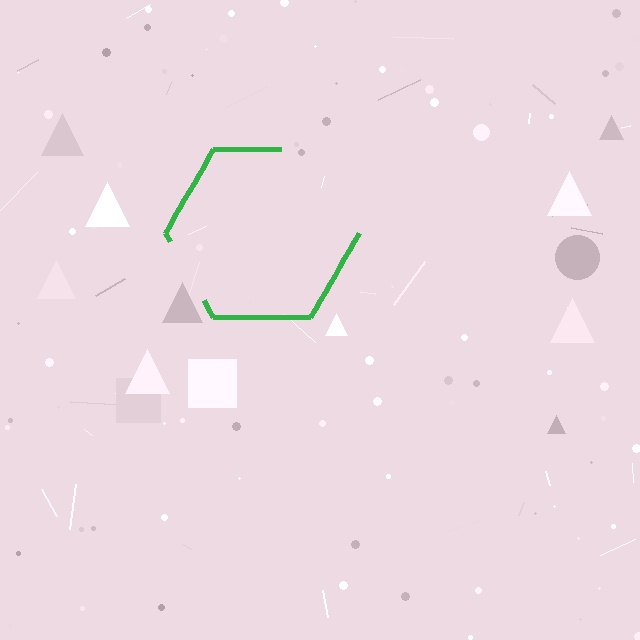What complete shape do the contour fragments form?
The contour fragments form a hexagon.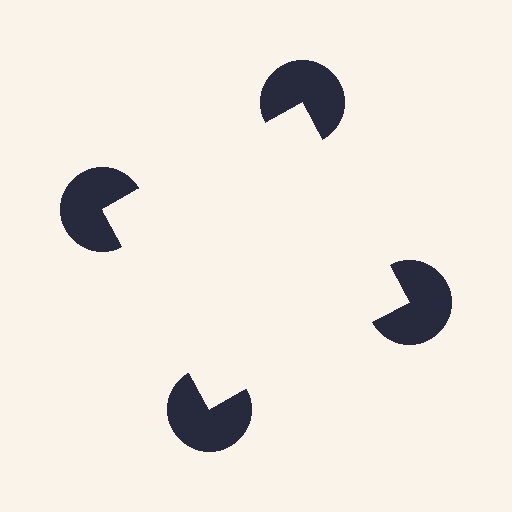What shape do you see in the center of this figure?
An illusory square — its edges are inferred from the aligned wedge cuts in the pac-man discs, not physically drawn.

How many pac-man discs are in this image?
There are 4 — one at each vertex of the illusory square.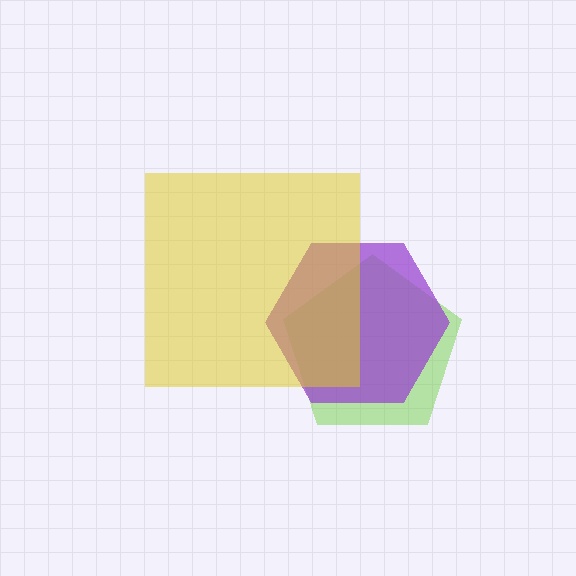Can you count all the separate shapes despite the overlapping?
Yes, there are 3 separate shapes.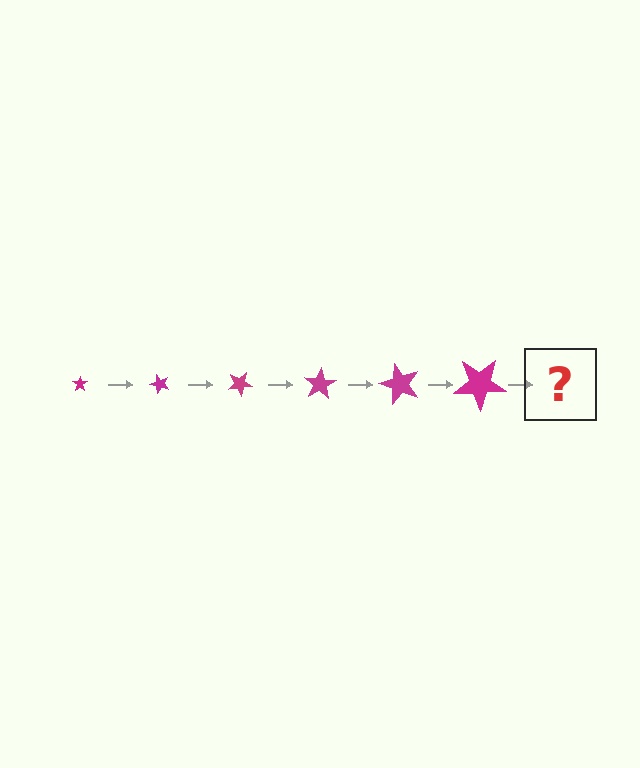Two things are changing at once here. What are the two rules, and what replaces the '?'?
The two rules are that the star grows larger each step and it rotates 50 degrees each step. The '?' should be a star, larger than the previous one and rotated 300 degrees from the start.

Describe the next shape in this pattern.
It should be a star, larger than the previous one and rotated 300 degrees from the start.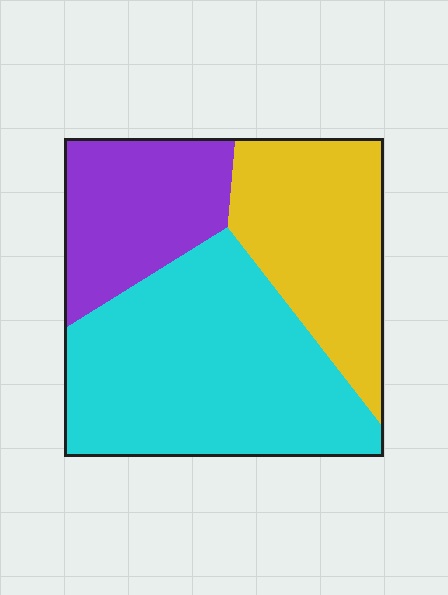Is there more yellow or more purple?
Yellow.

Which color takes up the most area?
Cyan, at roughly 50%.